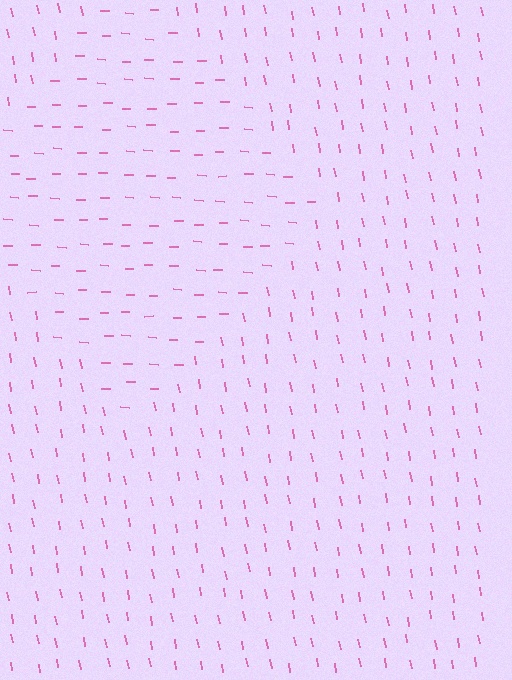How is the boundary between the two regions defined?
The boundary is defined purely by a change in line orientation (approximately 78 degrees difference). All lines are the same color and thickness.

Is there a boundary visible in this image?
Yes, there is a texture boundary formed by a change in line orientation.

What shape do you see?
I see a diamond.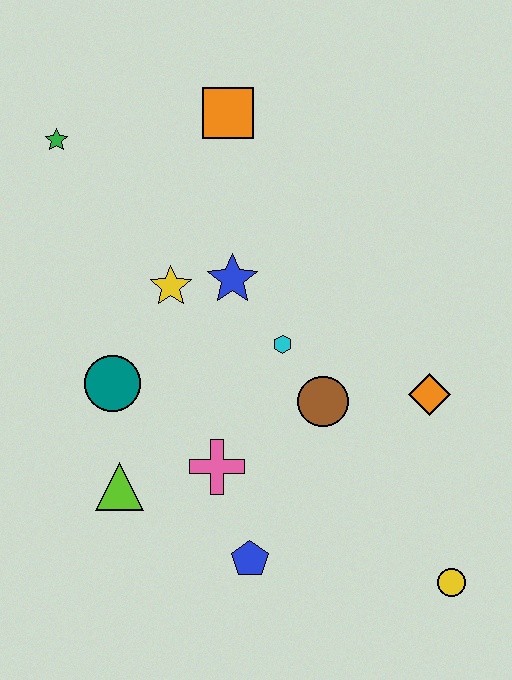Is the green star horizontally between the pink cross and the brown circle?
No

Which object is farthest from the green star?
The yellow circle is farthest from the green star.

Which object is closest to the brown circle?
The cyan hexagon is closest to the brown circle.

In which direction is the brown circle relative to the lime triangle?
The brown circle is to the right of the lime triangle.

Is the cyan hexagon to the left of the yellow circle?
Yes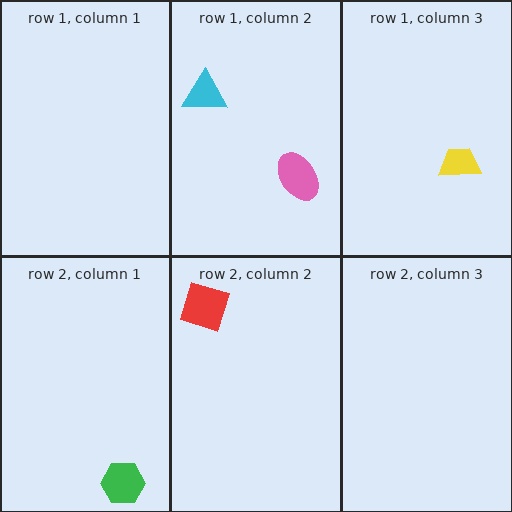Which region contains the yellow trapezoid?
The row 1, column 3 region.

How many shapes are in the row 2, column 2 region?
1.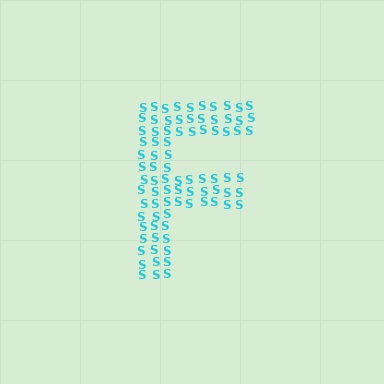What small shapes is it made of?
It is made of small letter S's.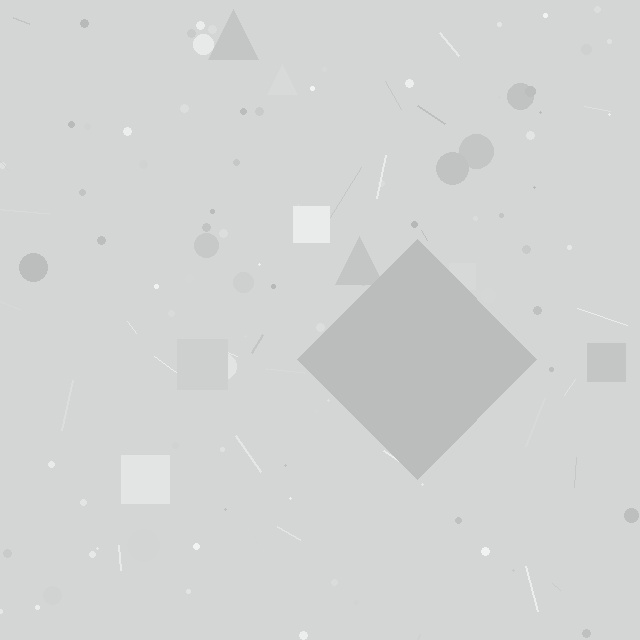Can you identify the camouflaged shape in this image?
The camouflaged shape is a diamond.